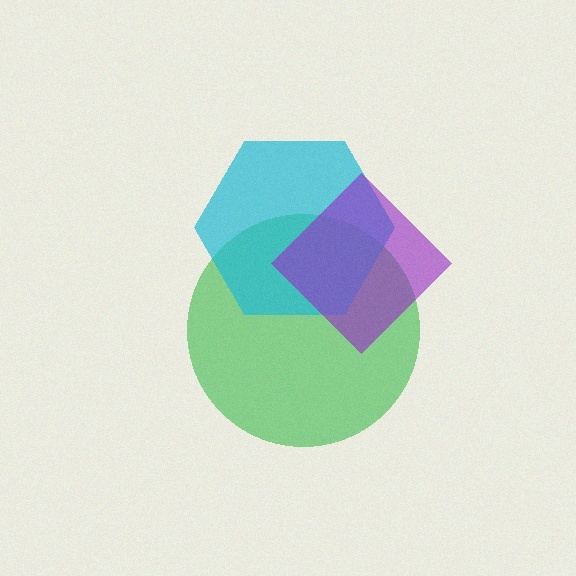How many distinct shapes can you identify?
There are 3 distinct shapes: a green circle, a cyan hexagon, a purple diamond.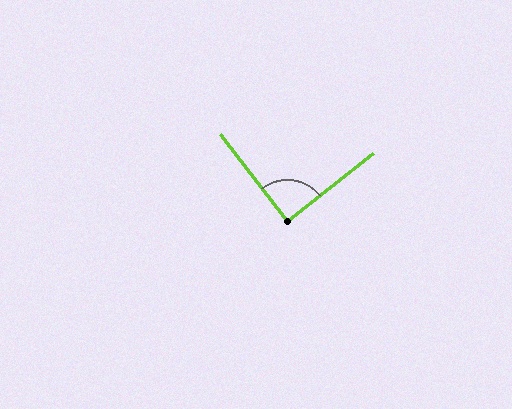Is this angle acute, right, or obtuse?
It is approximately a right angle.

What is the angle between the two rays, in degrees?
Approximately 89 degrees.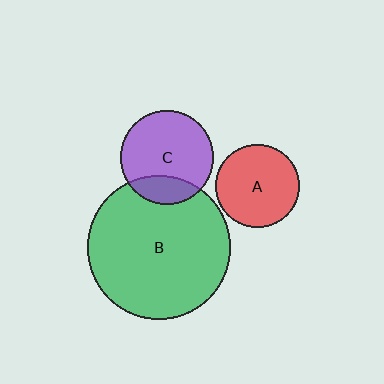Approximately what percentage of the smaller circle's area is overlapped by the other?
Approximately 20%.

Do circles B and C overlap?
Yes.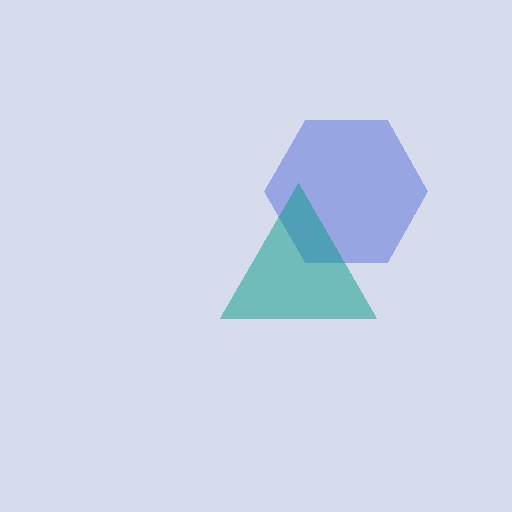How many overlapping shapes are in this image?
There are 2 overlapping shapes in the image.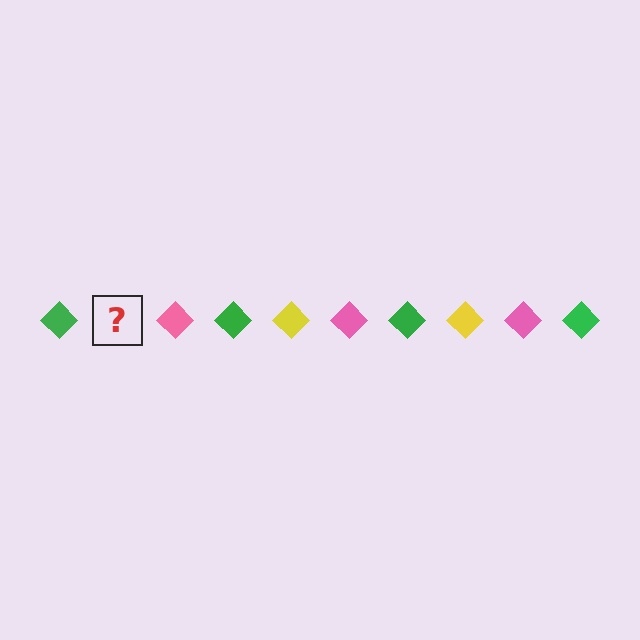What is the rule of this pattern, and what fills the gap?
The rule is that the pattern cycles through green, yellow, pink diamonds. The gap should be filled with a yellow diamond.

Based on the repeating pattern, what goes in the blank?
The blank should be a yellow diamond.